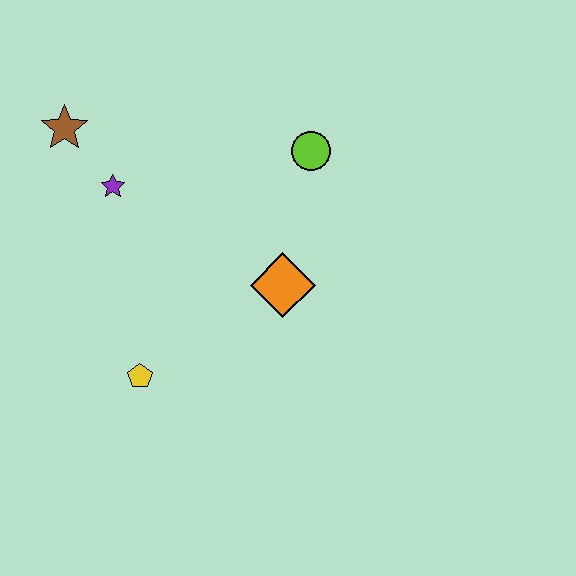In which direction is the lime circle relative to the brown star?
The lime circle is to the right of the brown star.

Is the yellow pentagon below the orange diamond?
Yes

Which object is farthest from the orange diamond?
The brown star is farthest from the orange diamond.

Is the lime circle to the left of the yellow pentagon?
No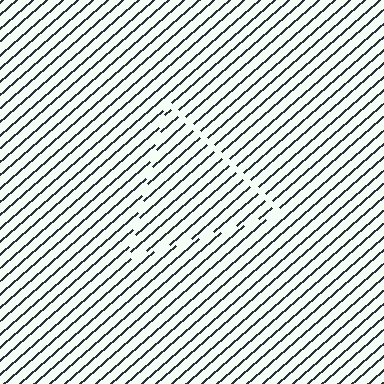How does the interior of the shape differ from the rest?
The interior of the shape contains the same grating, shifted by half a period — the contour is defined by the phase discontinuity where line-ends from the inner and outer gratings abut.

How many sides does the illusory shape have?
3 sides — the line-ends trace a triangle.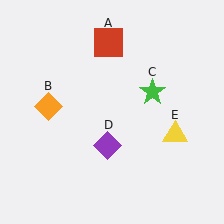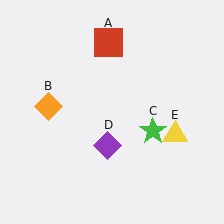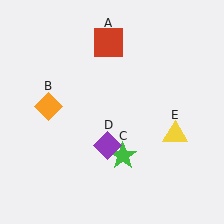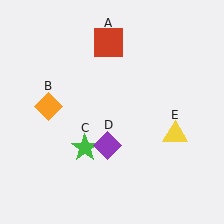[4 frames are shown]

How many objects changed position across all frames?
1 object changed position: green star (object C).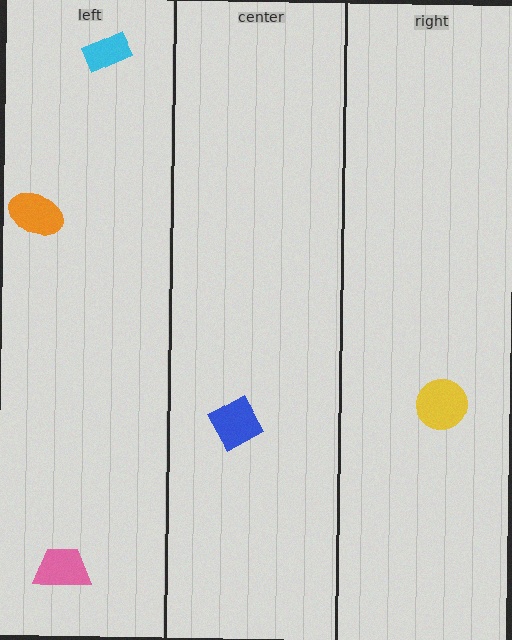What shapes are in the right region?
The yellow circle.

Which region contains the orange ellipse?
The left region.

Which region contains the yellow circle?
The right region.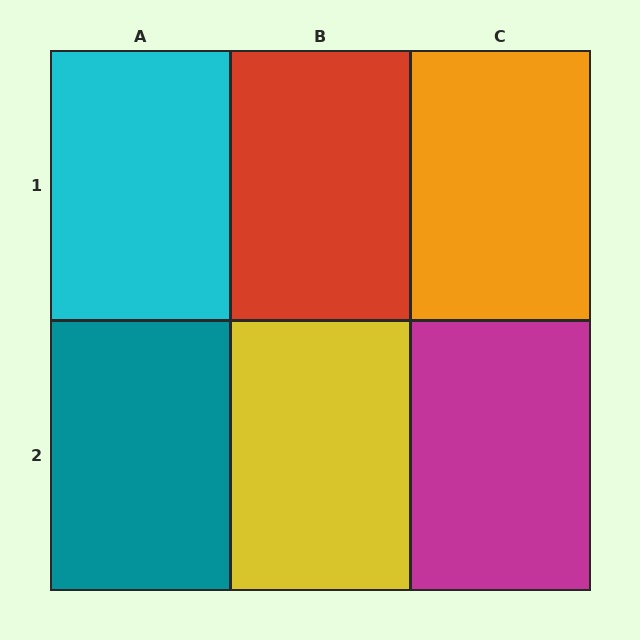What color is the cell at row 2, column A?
Teal.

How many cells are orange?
1 cell is orange.